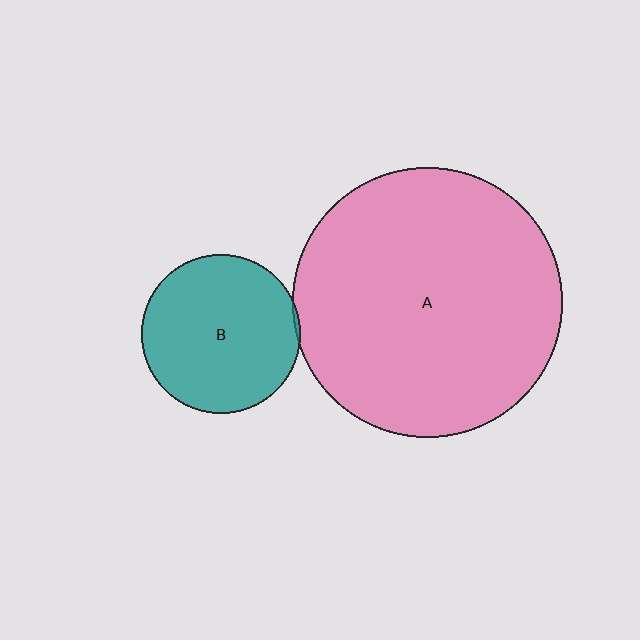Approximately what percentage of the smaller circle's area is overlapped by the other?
Approximately 5%.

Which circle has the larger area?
Circle A (pink).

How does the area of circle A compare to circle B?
Approximately 2.9 times.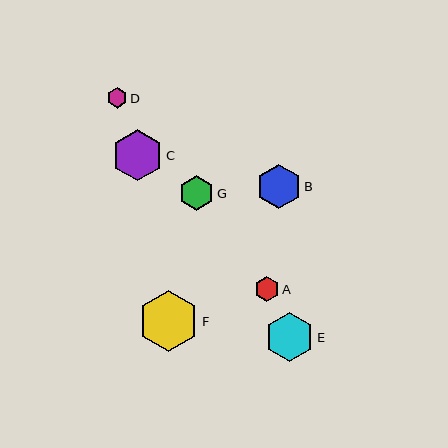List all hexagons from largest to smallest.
From largest to smallest: F, C, E, B, G, A, D.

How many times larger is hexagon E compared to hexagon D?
Hexagon E is approximately 2.4 times the size of hexagon D.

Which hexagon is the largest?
Hexagon F is the largest with a size of approximately 61 pixels.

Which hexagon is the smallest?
Hexagon D is the smallest with a size of approximately 20 pixels.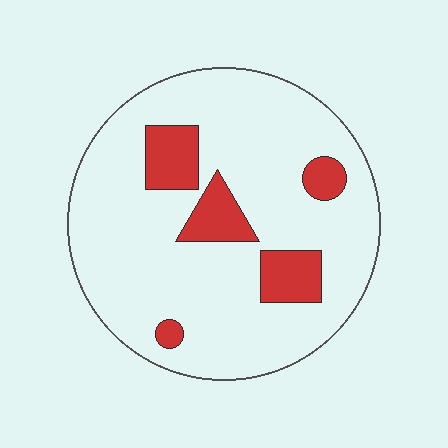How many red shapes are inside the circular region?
5.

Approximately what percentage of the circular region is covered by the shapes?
Approximately 15%.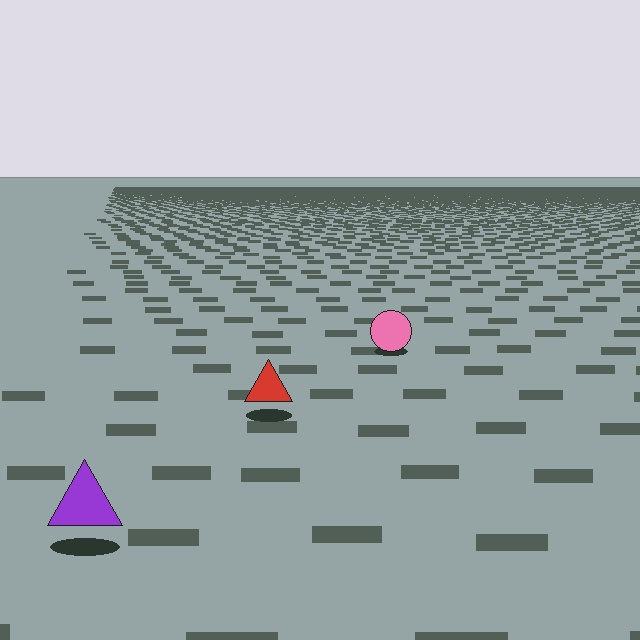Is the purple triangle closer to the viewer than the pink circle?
Yes. The purple triangle is closer — you can tell from the texture gradient: the ground texture is coarser near it.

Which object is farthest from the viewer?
The pink circle is farthest from the viewer. It appears smaller and the ground texture around it is denser.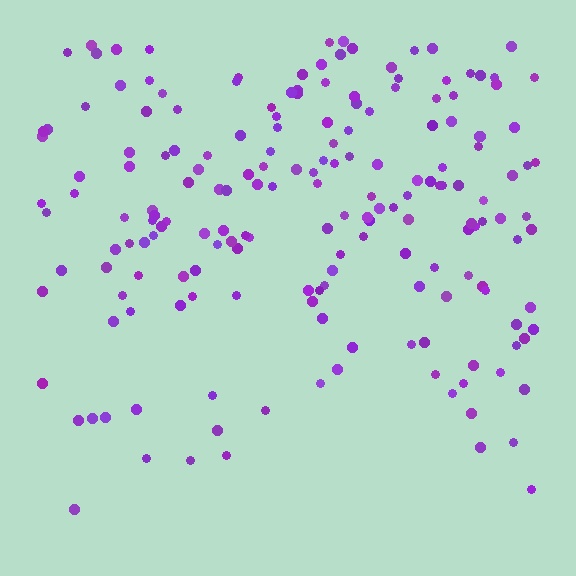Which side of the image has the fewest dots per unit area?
The bottom.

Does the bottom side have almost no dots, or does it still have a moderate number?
Still a moderate number, just noticeably fewer than the top.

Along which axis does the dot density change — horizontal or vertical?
Vertical.